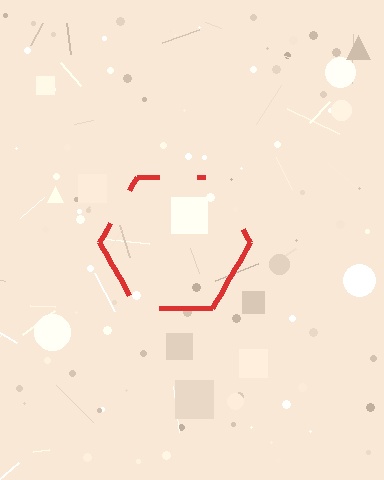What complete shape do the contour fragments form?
The contour fragments form a hexagon.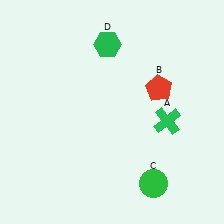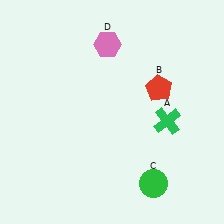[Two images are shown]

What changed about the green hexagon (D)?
In Image 1, D is green. In Image 2, it changed to pink.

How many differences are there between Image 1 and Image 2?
There is 1 difference between the two images.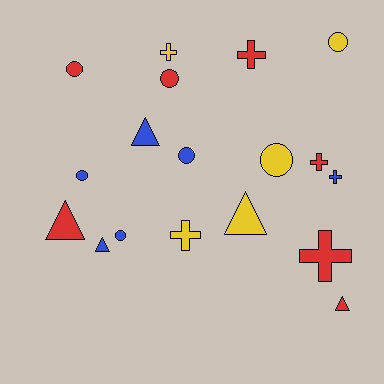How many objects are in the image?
There are 18 objects.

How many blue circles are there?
There are 3 blue circles.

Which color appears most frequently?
Red, with 7 objects.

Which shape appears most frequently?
Circle, with 7 objects.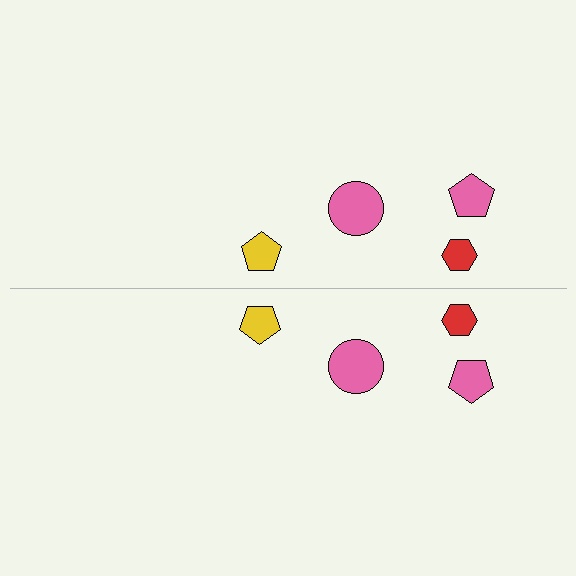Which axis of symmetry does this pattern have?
The pattern has a horizontal axis of symmetry running through the center of the image.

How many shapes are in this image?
There are 8 shapes in this image.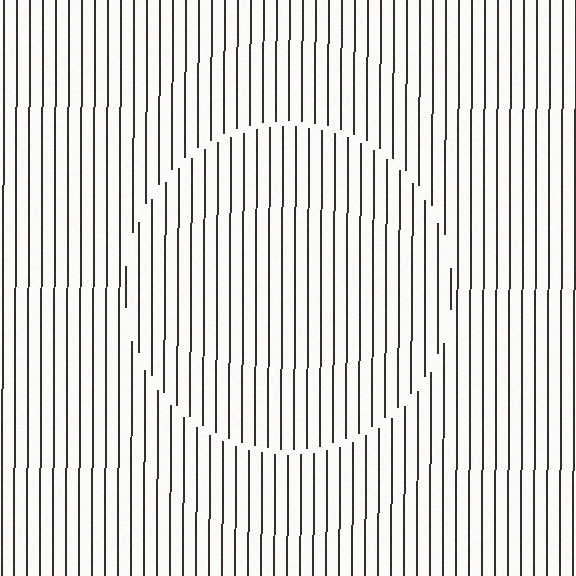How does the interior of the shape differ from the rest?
The interior of the shape contains the same grating, shifted by half a period — the contour is defined by the phase discontinuity where line-ends from the inner and outer gratings abut.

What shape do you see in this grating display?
An illusory circle. The interior of the shape contains the same grating, shifted by half a period — the contour is defined by the phase discontinuity where line-ends from the inner and outer gratings abut.